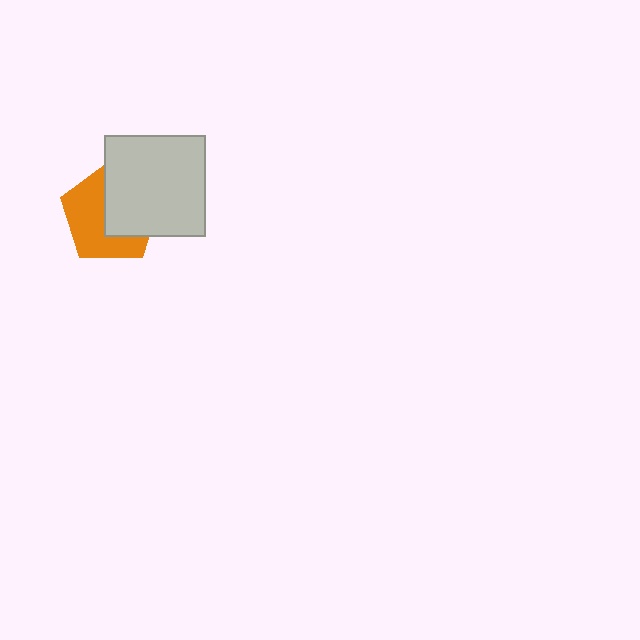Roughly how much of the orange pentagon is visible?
About half of it is visible (roughly 52%).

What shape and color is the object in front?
The object in front is a light gray square.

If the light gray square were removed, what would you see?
You would see the complete orange pentagon.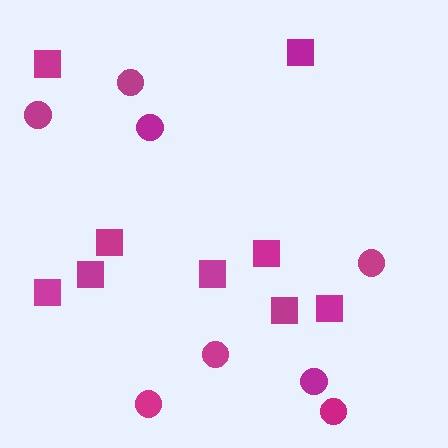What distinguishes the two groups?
There are 2 groups: one group of squares (9) and one group of circles (8).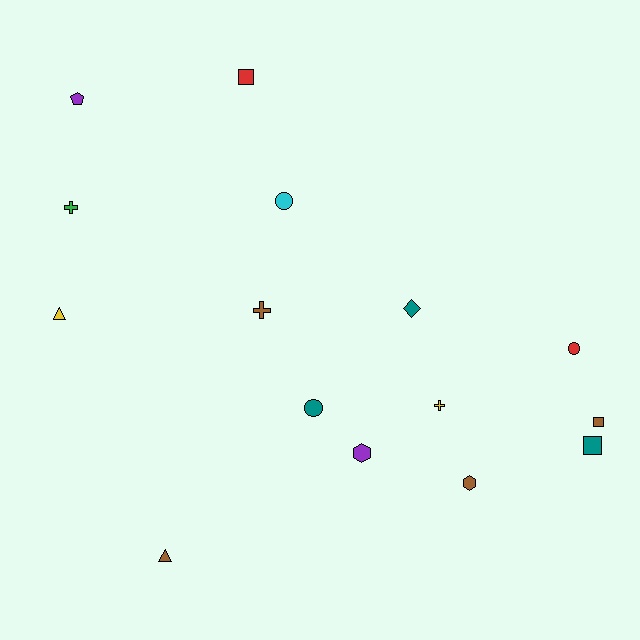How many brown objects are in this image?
There are 4 brown objects.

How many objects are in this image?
There are 15 objects.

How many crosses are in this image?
There are 3 crosses.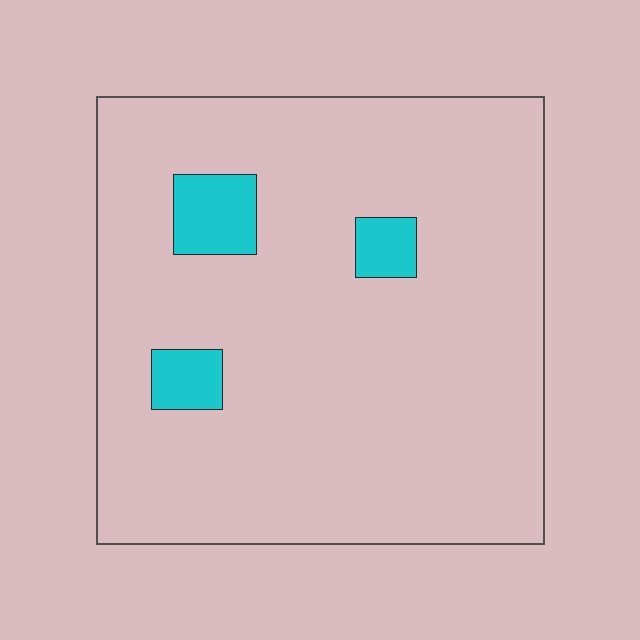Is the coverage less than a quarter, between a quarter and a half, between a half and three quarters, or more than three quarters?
Less than a quarter.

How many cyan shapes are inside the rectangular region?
3.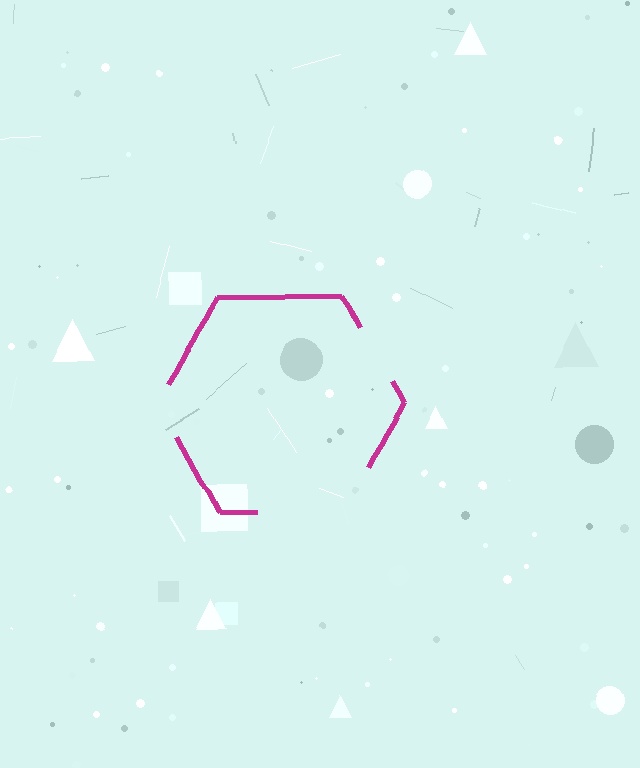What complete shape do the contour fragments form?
The contour fragments form a hexagon.